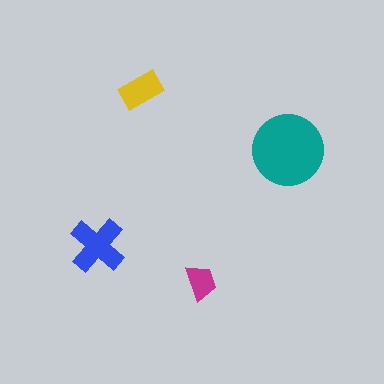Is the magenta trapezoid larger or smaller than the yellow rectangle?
Smaller.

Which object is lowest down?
The magenta trapezoid is bottommost.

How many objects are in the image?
There are 4 objects in the image.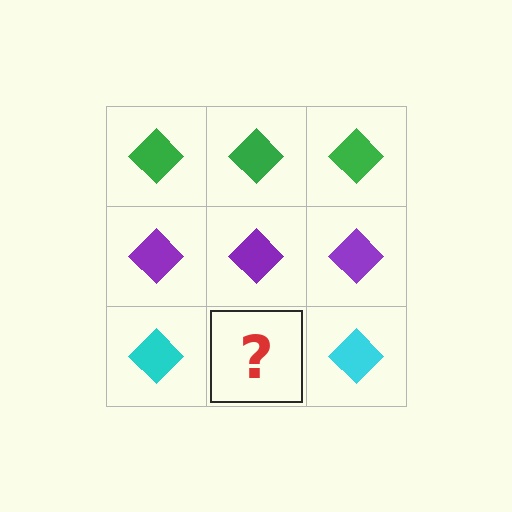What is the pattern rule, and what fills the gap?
The rule is that each row has a consistent color. The gap should be filled with a cyan diamond.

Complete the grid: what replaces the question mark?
The question mark should be replaced with a cyan diamond.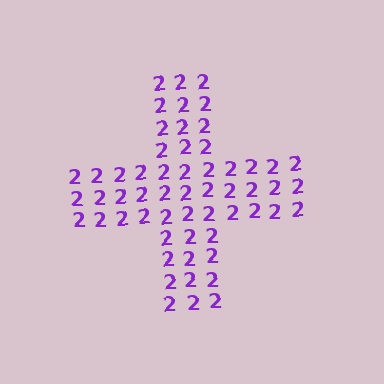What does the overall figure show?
The overall figure shows a cross.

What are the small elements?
The small elements are digit 2's.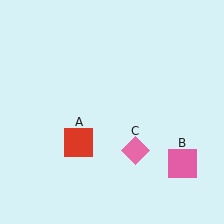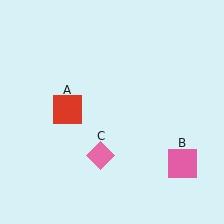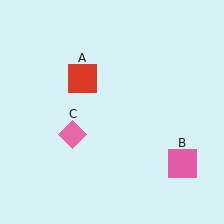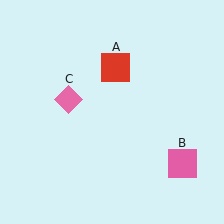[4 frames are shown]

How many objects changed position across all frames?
2 objects changed position: red square (object A), pink diamond (object C).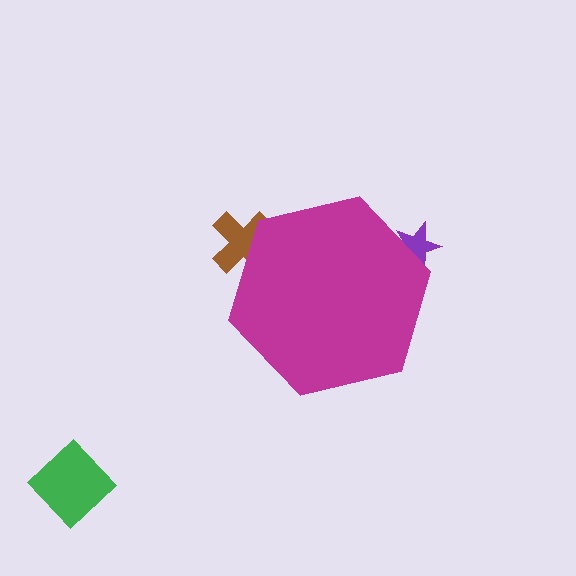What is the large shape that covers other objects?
A magenta hexagon.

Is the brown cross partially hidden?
Yes, the brown cross is partially hidden behind the magenta hexagon.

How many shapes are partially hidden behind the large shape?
2 shapes are partially hidden.